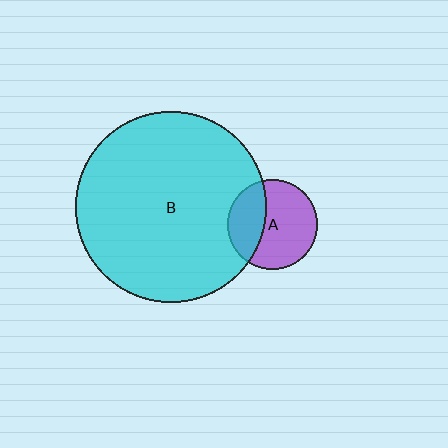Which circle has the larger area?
Circle B (cyan).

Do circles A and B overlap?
Yes.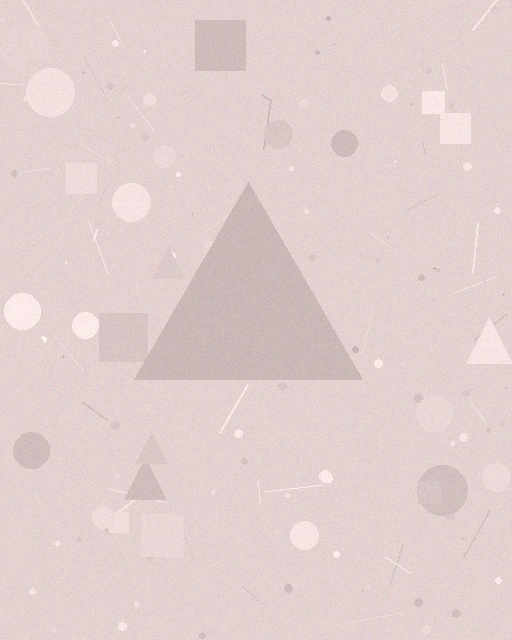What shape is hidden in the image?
A triangle is hidden in the image.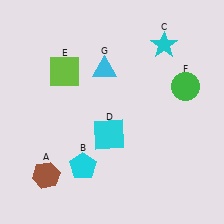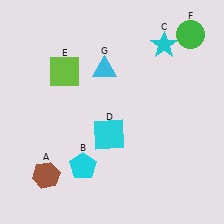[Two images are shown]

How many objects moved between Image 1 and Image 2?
1 object moved between the two images.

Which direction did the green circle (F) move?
The green circle (F) moved up.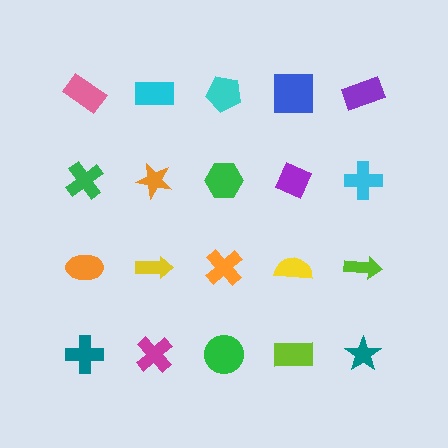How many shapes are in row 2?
5 shapes.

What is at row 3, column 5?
A lime arrow.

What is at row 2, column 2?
An orange star.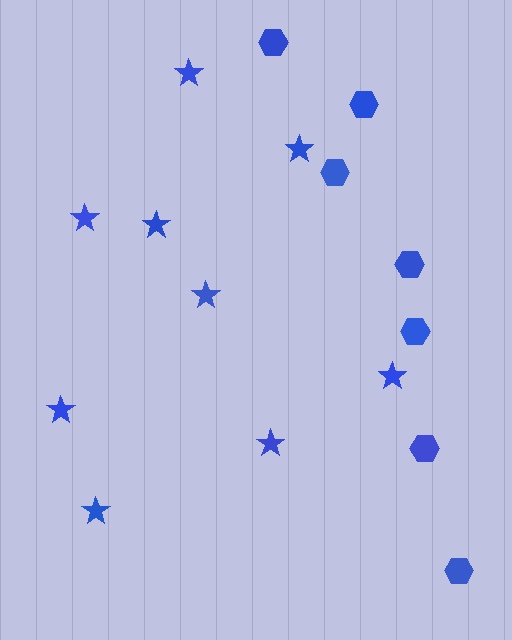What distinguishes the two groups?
There are 2 groups: one group of stars (9) and one group of hexagons (7).